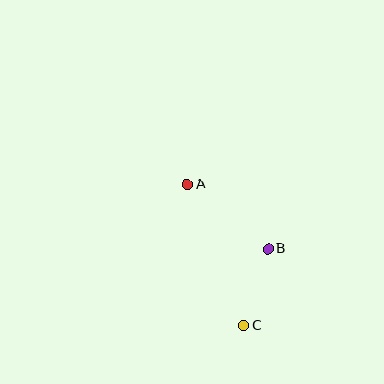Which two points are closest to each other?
Points B and C are closest to each other.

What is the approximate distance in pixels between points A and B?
The distance between A and B is approximately 103 pixels.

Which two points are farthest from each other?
Points A and C are farthest from each other.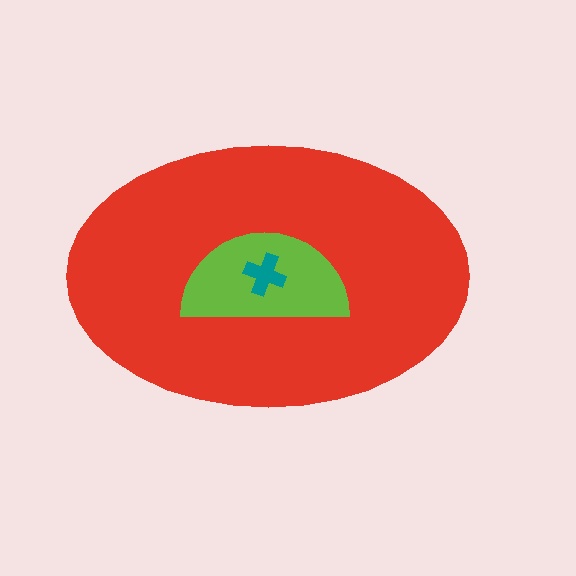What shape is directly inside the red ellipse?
The lime semicircle.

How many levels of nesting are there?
3.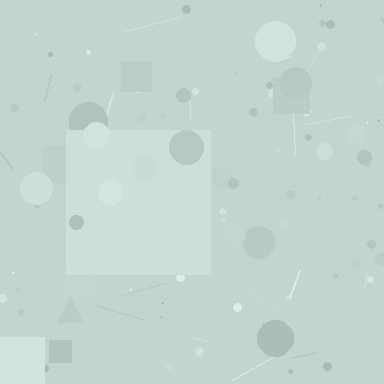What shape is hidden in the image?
A square is hidden in the image.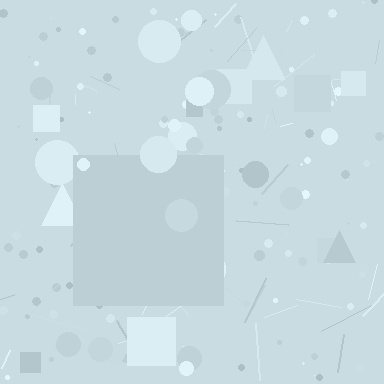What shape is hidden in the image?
A square is hidden in the image.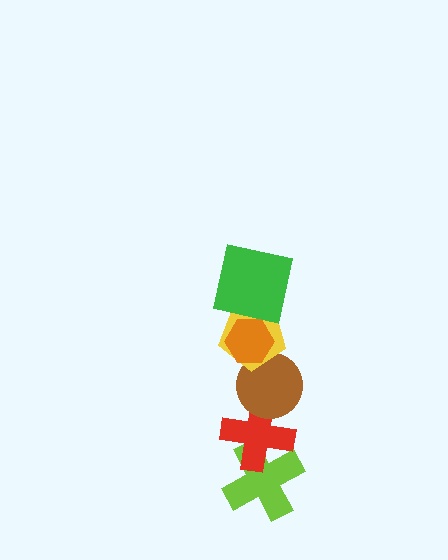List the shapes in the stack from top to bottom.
From top to bottom: the green square, the orange hexagon, the yellow pentagon, the brown circle, the red cross, the lime cross.